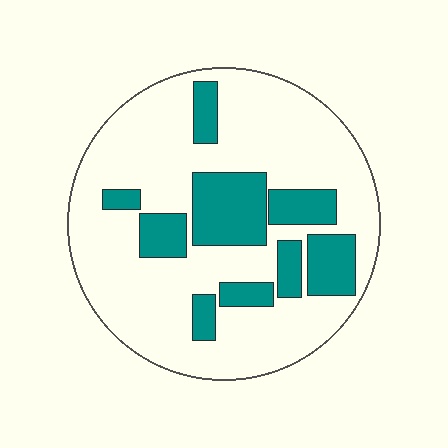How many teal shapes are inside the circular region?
9.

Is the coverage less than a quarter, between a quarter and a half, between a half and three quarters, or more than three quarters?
Between a quarter and a half.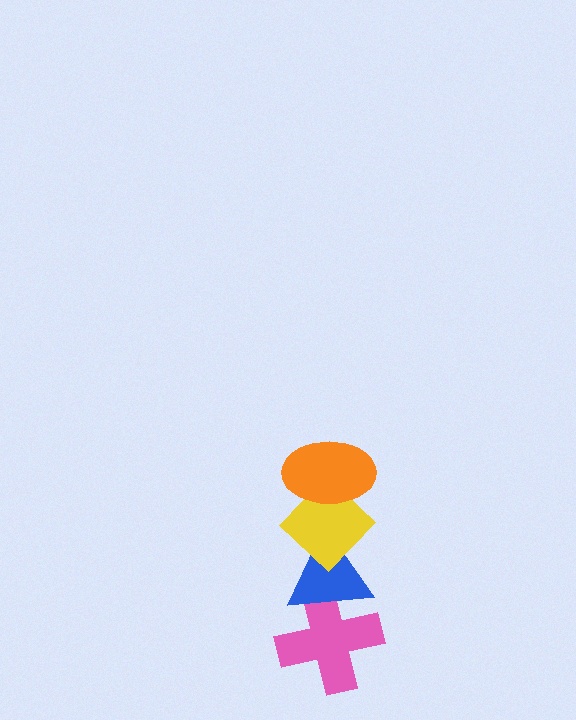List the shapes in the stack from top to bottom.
From top to bottom: the orange ellipse, the yellow diamond, the blue triangle, the pink cross.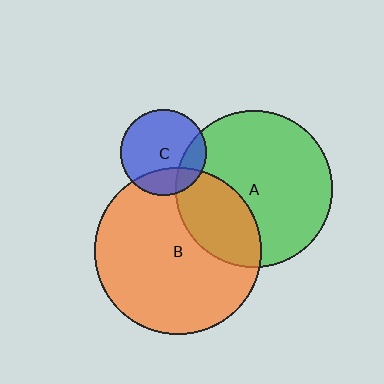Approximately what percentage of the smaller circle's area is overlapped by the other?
Approximately 25%.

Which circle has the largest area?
Circle B (orange).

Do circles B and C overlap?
Yes.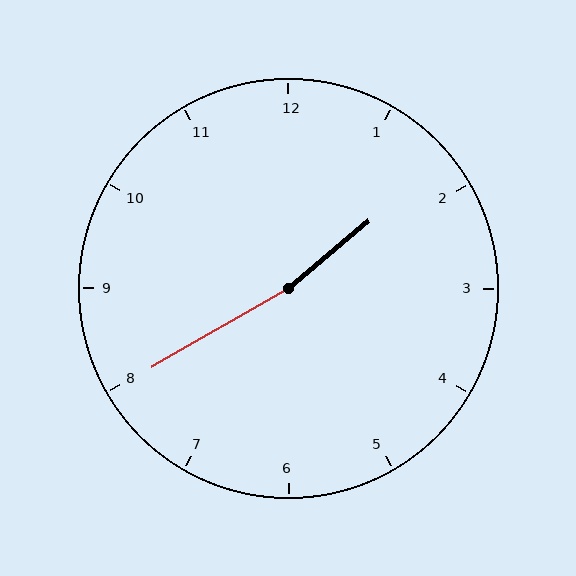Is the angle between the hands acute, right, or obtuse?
It is obtuse.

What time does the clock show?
1:40.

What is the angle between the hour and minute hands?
Approximately 170 degrees.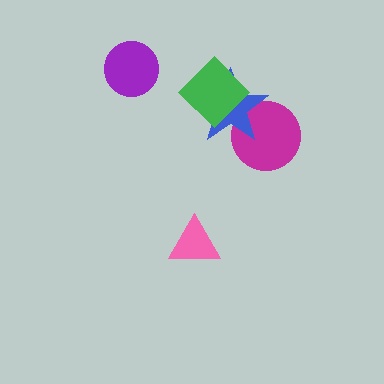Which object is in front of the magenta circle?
The blue star is in front of the magenta circle.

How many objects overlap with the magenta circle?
1 object overlaps with the magenta circle.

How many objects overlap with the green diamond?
1 object overlaps with the green diamond.